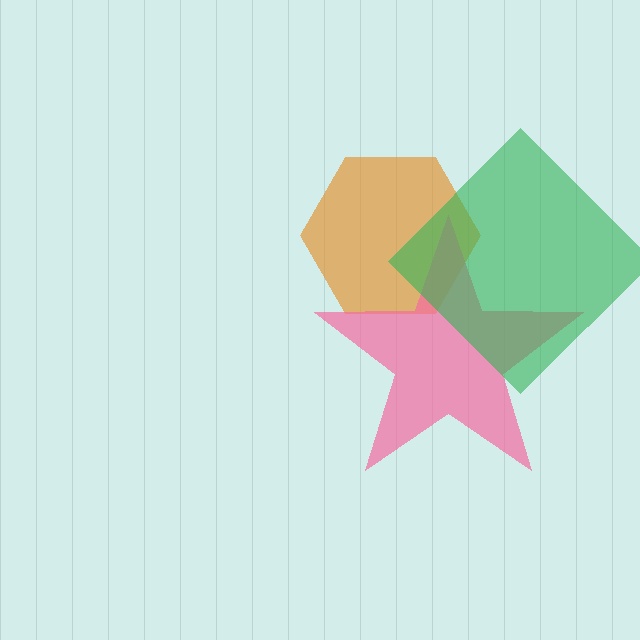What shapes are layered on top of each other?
The layered shapes are: an orange hexagon, a pink star, a green diamond.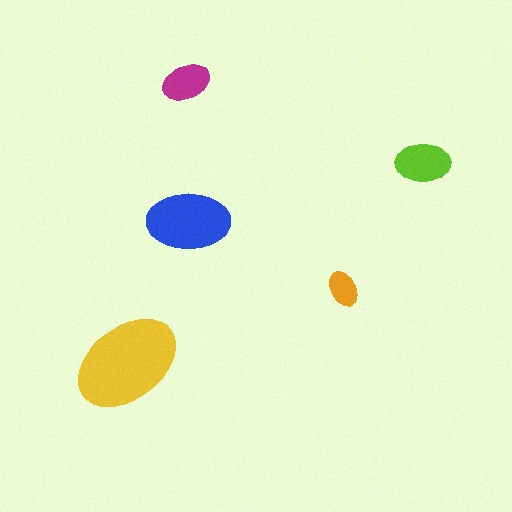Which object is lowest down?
The yellow ellipse is bottommost.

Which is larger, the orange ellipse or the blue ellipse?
The blue one.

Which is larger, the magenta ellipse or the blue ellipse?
The blue one.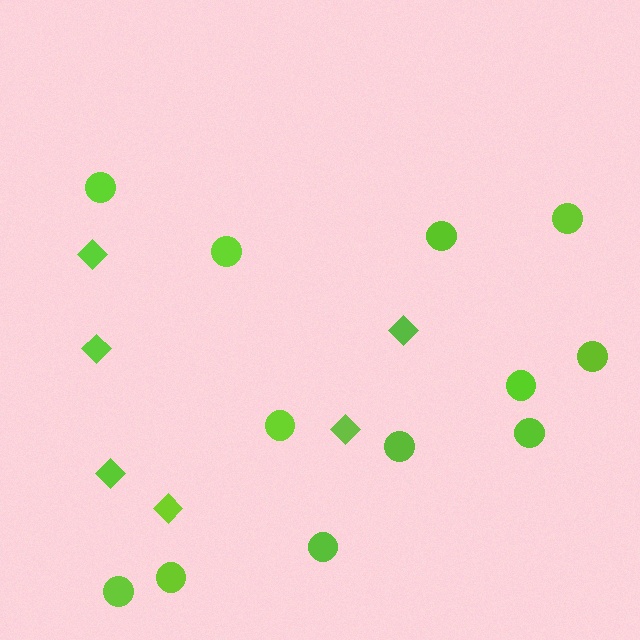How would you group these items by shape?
There are 2 groups: one group of circles (12) and one group of diamonds (6).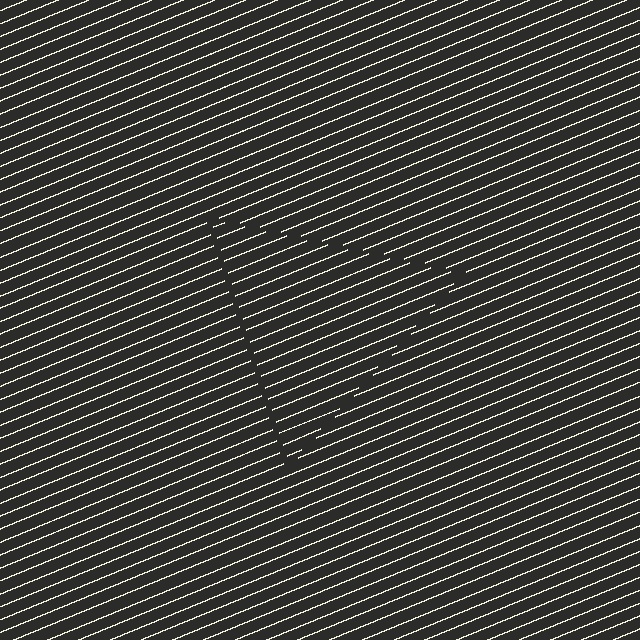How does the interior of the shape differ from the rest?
The interior of the shape contains the same grating, shifted by half a period — the contour is defined by the phase discontinuity where line-ends from the inner and outer gratings abut.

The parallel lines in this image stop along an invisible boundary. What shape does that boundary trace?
An illusory triangle. The interior of the shape contains the same grating, shifted by half a period — the contour is defined by the phase discontinuity where line-ends from the inner and outer gratings abut.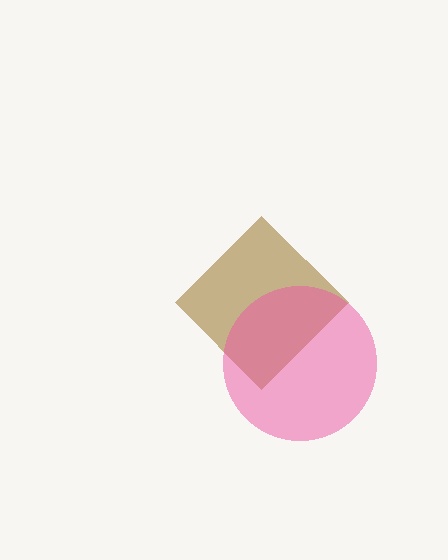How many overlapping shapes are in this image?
There are 2 overlapping shapes in the image.